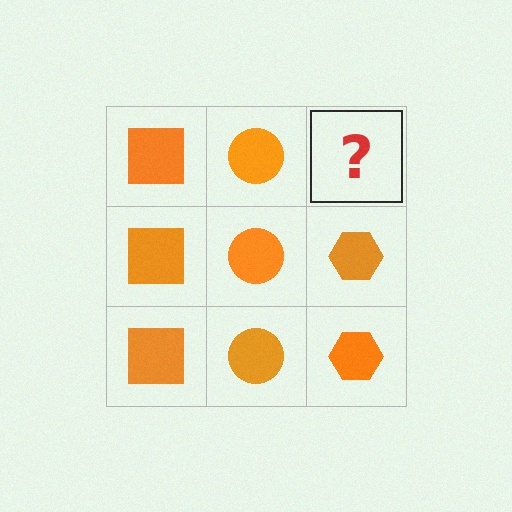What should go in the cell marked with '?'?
The missing cell should contain an orange hexagon.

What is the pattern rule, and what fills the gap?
The rule is that each column has a consistent shape. The gap should be filled with an orange hexagon.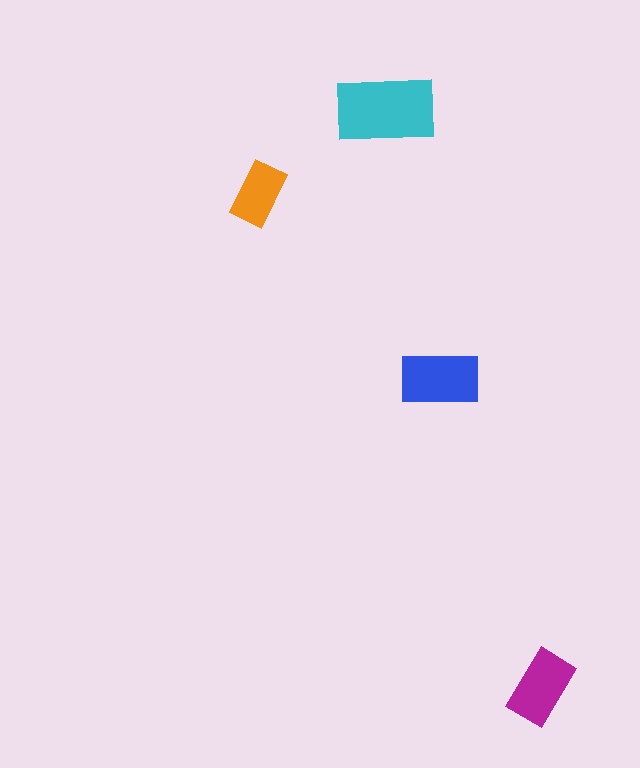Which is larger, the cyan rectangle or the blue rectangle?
The cyan one.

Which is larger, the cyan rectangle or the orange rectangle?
The cyan one.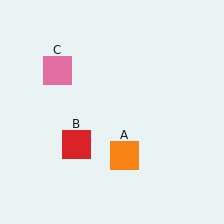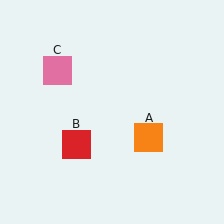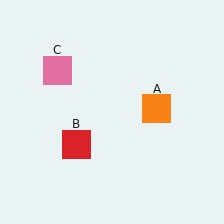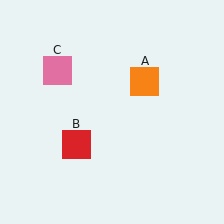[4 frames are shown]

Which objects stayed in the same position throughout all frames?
Red square (object B) and pink square (object C) remained stationary.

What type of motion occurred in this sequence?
The orange square (object A) rotated counterclockwise around the center of the scene.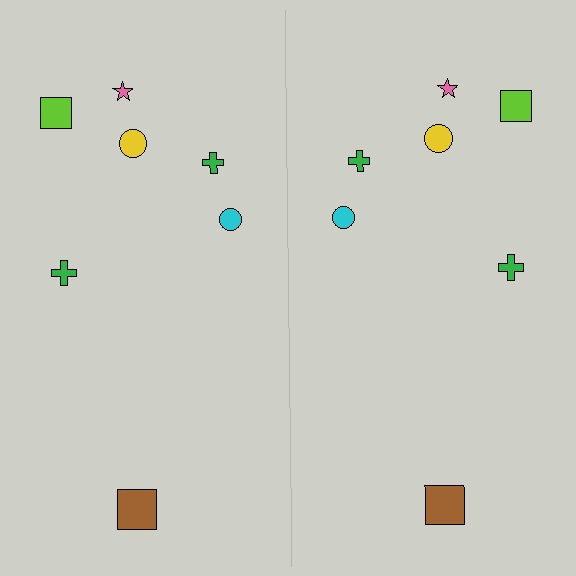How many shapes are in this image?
There are 14 shapes in this image.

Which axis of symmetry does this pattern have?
The pattern has a vertical axis of symmetry running through the center of the image.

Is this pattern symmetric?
Yes, this pattern has bilateral (reflection) symmetry.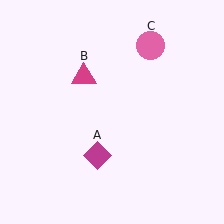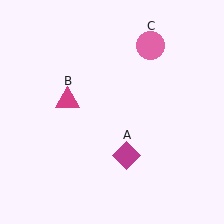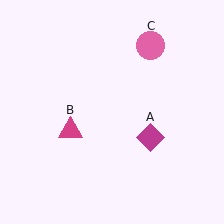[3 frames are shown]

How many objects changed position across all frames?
2 objects changed position: magenta diamond (object A), magenta triangle (object B).